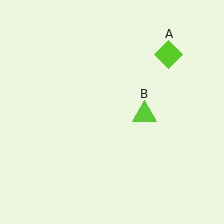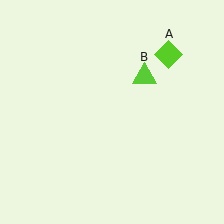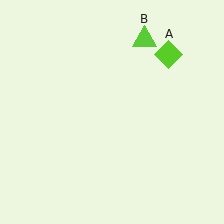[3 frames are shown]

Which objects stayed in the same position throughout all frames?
Lime diamond (object A) remained stationary.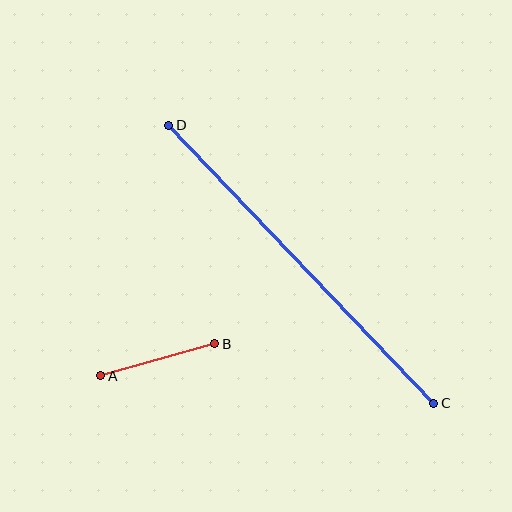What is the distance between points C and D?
The distance is approximately 384 pixels.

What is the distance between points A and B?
The distance is approximately 119 pixels.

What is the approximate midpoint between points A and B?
The midpoint is at approximately (158, 360) pixels.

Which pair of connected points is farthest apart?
Points C and D are farthest apart.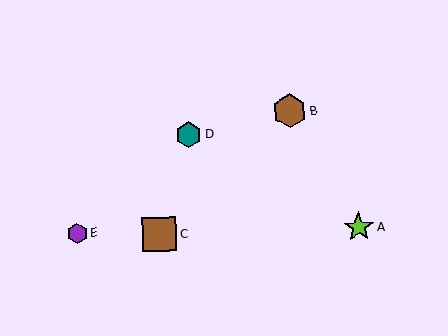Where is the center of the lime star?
The center of the lime star is at (359, 227).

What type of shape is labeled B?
Shape B is a brown hexagon.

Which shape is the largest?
The brown square (labeled C) is the largest.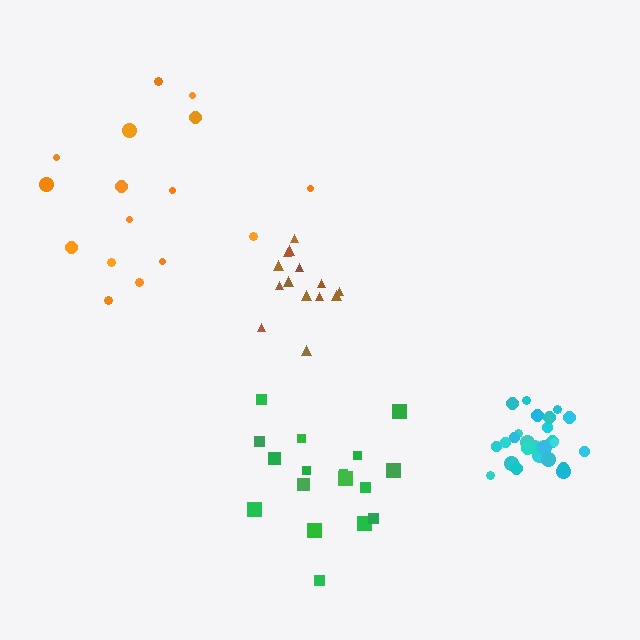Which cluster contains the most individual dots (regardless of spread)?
Cyan (25).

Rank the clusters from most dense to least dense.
cyan, brown, green, orange.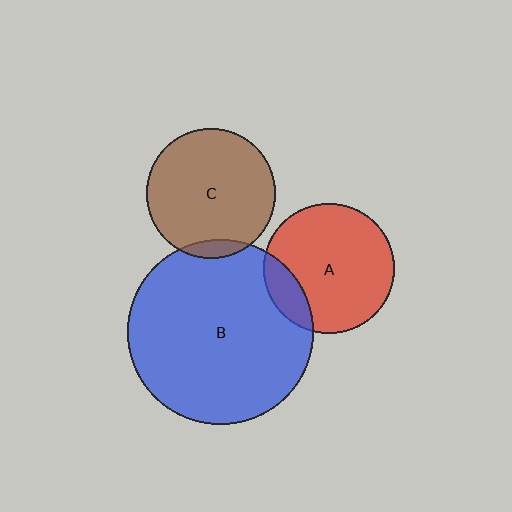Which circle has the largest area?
Circle B (blue).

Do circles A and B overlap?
Yes.